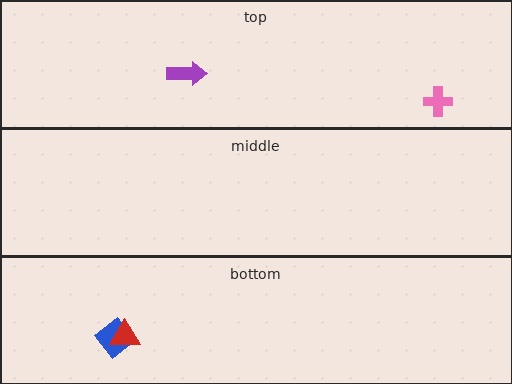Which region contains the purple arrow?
The top region.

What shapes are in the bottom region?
The blue diamond, the red triangle.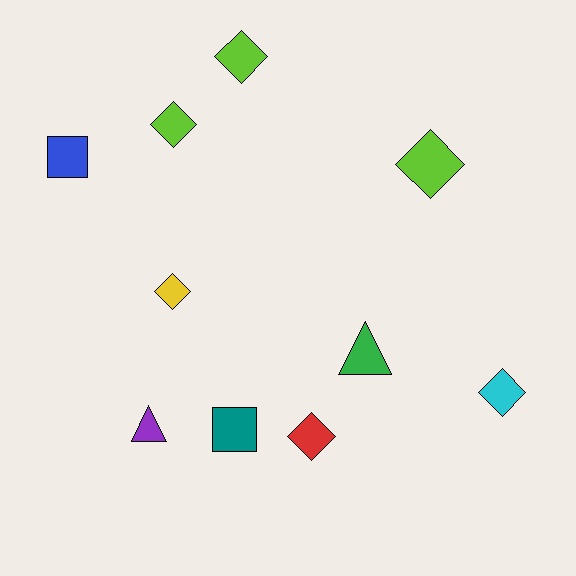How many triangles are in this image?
There are 2 triangles.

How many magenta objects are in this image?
There are no magenta objects.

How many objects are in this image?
There are 10 objects.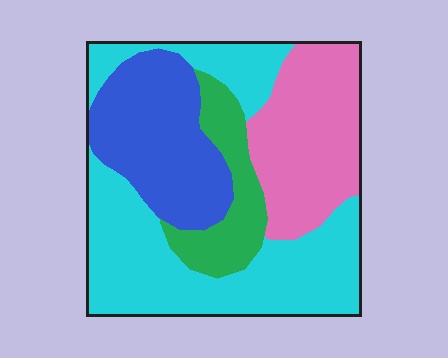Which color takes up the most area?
Cyan, at roughly 40%.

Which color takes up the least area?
Green, at roughly 10%.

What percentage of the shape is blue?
Blue takes up about one quarter (1/4) of the shape.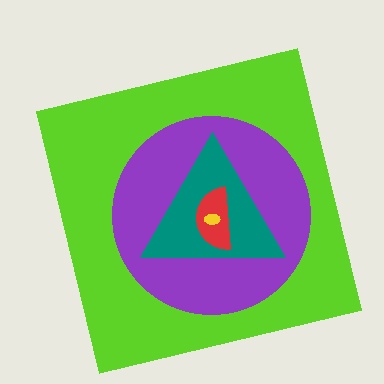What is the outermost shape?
The lime square.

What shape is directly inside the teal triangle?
The red semicircle.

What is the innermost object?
The yellow ellipse.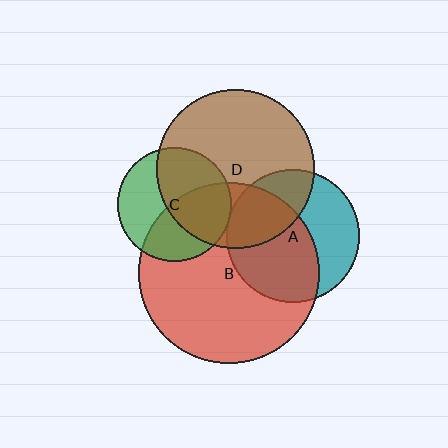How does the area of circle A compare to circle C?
Approximately 1.4 times.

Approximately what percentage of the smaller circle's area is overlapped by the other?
Approximately 5%.